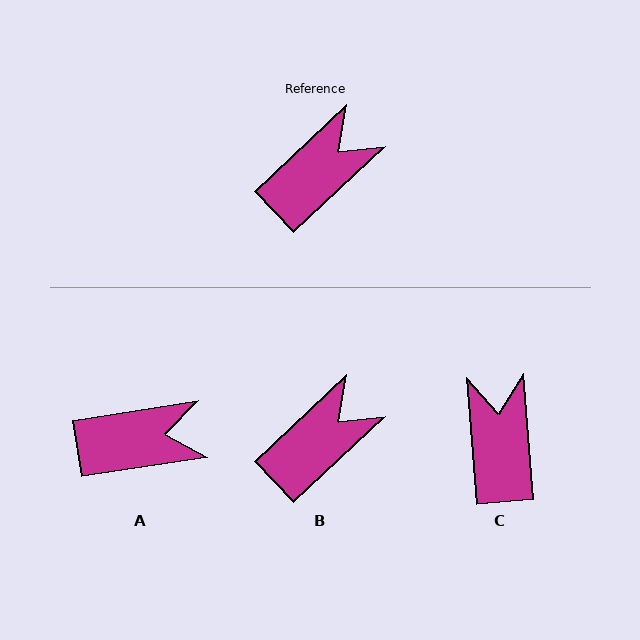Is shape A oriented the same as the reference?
No, it is off by about 34 degrees.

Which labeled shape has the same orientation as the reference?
B.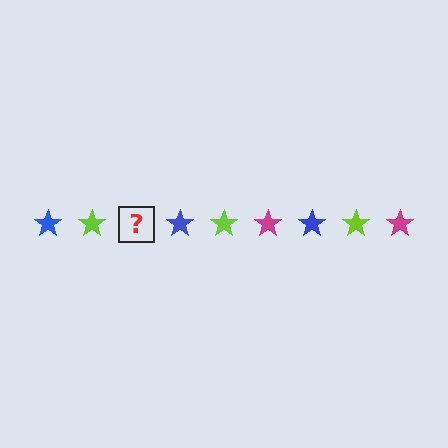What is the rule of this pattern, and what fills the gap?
The rule is that the pattern cycles through blue, lime, magenta stars. The gap should be filled with a magenta star.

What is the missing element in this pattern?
The missing element is a magenta star.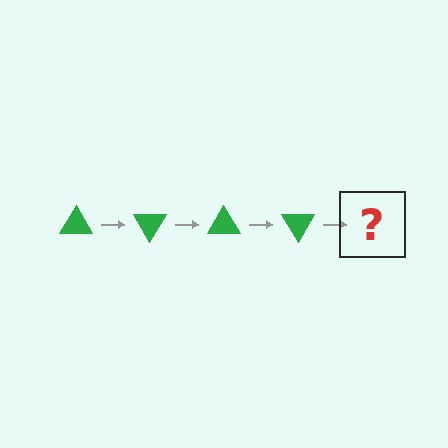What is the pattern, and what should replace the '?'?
The pattern is that the triangle rotates 60 degrees each step. The '?' should be a green triangle rotated 240 degrees.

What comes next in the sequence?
The next element should be a green triangle rotated 240 degrees.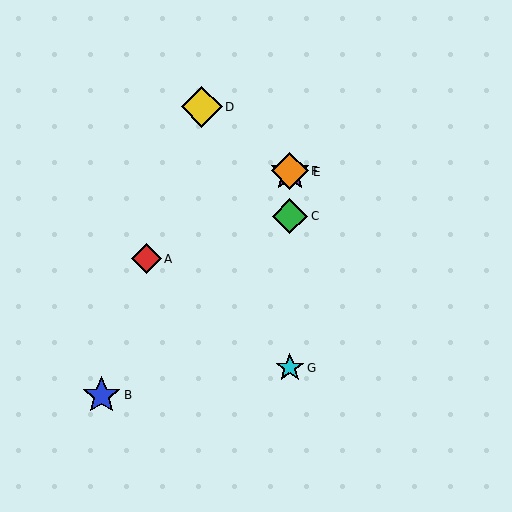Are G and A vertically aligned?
No, G is at x≈290 and A is at x≈147.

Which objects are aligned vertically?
Objects C, E, F, G are aligned vertically.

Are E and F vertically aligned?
Yes, both are at x≈290.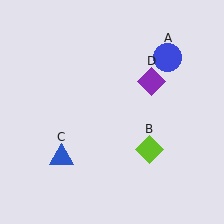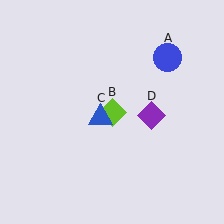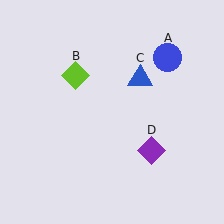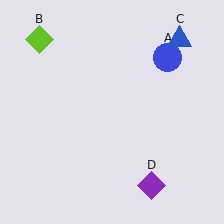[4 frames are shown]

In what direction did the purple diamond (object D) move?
The purple diamond (object D) moved down.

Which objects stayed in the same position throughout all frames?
Blue circle (object A) remained stationary.